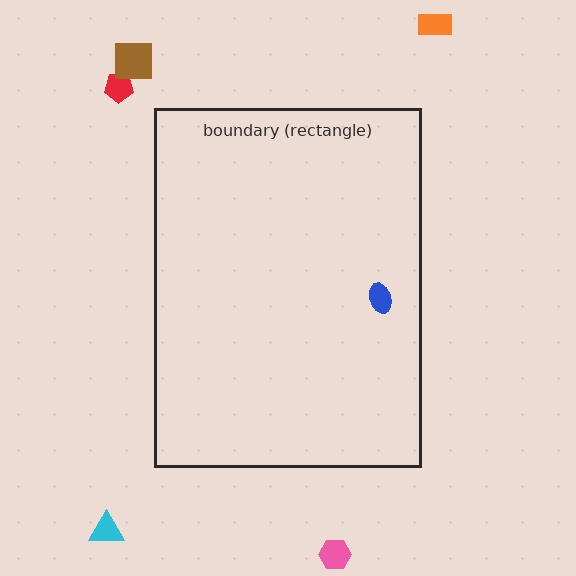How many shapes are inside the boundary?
1 inside, 5 outside.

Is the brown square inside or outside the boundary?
Outside.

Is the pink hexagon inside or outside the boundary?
Outside.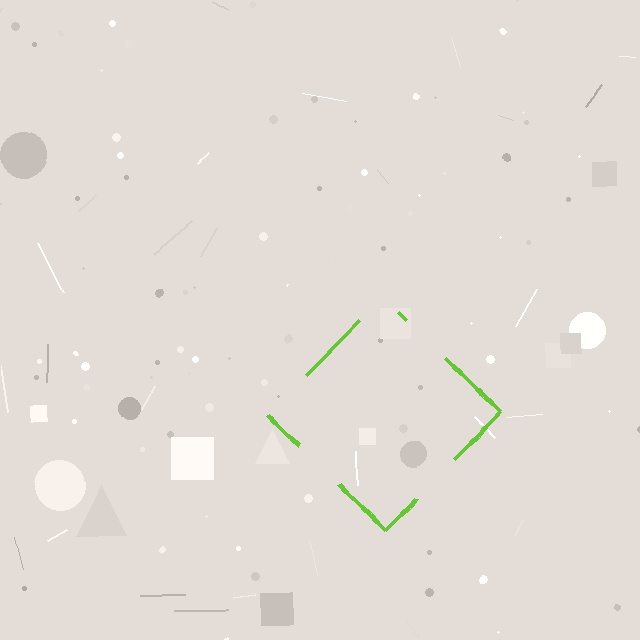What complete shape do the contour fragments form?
The contour fragments form a diamond.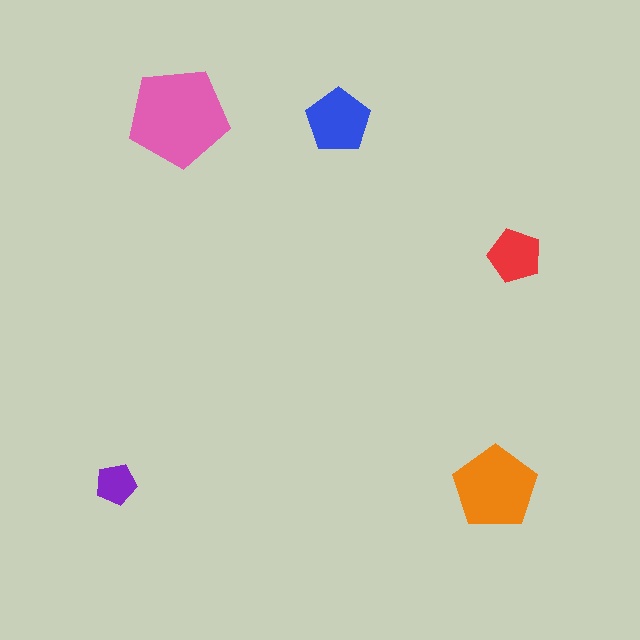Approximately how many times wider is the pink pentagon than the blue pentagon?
About 1.5 times wider.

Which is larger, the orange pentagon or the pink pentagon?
The pink one.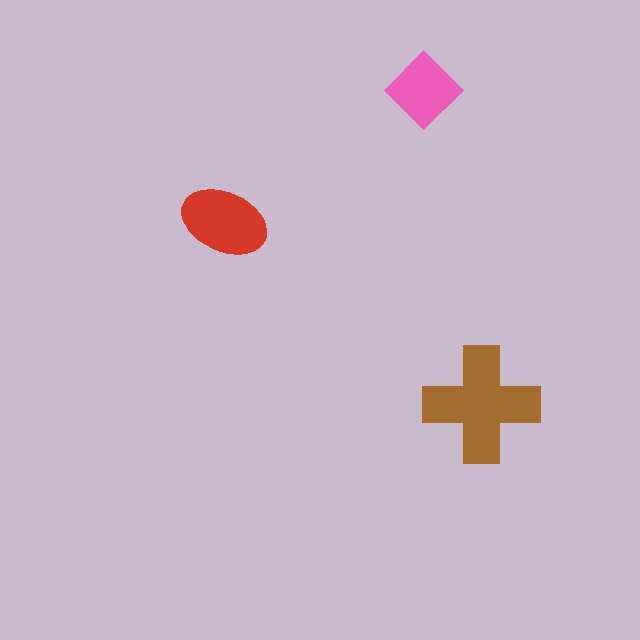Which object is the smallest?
The pink diamond.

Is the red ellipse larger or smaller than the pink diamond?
Larger.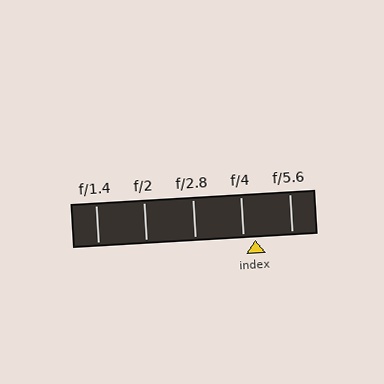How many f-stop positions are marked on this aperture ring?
There are 5 f-stop positions marked.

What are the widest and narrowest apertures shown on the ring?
The widest aperture shown is f/1.4 and the narrowest is f/5.6.